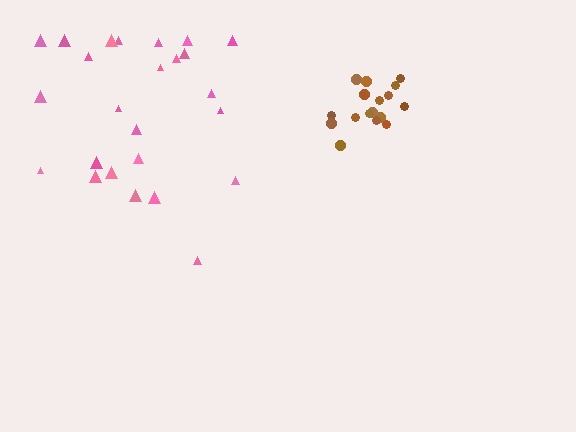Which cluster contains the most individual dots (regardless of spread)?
Pink (25).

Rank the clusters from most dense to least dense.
brown, pink.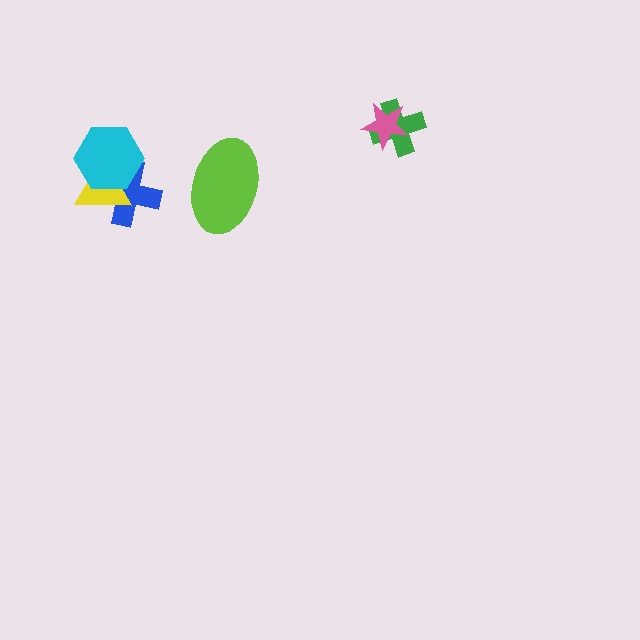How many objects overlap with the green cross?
1 object overlaps with the green cross.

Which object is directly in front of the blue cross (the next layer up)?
The yellow triangle is directly in front of the blue cross.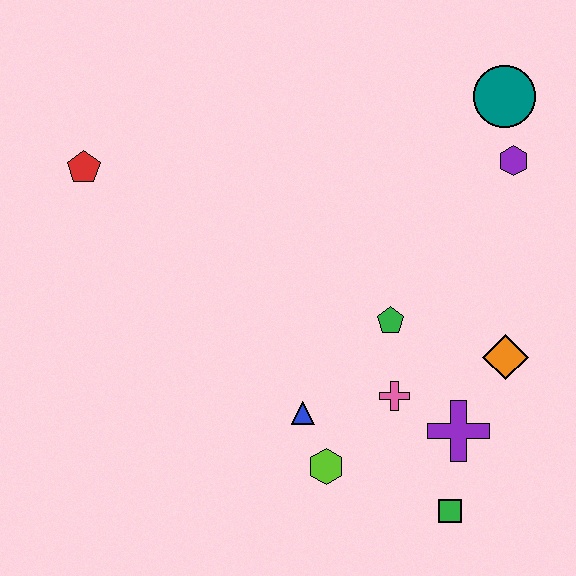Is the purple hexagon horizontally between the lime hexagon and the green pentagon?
No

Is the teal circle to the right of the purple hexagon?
No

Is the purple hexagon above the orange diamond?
Yes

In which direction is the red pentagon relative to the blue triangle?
The red pentagon is above the blue triangle.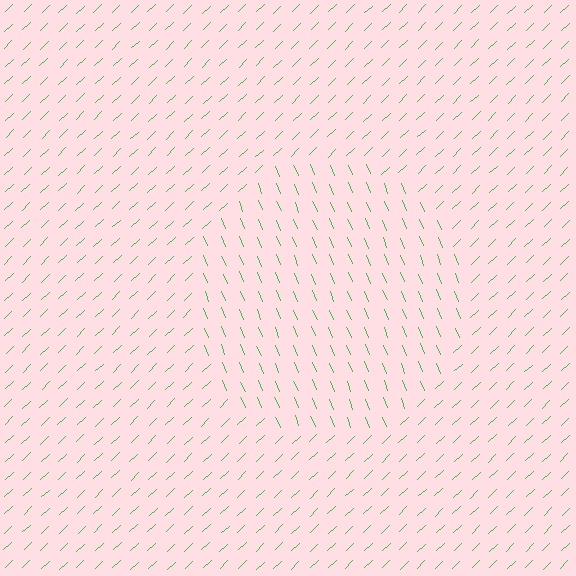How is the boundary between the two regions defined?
The boundary is defined purely by a change in line orientation (approximately 69 degrees difference). All lines are the same color and thickness.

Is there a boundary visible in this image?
Yes, there is a texture boundary formed by a change in line orientation.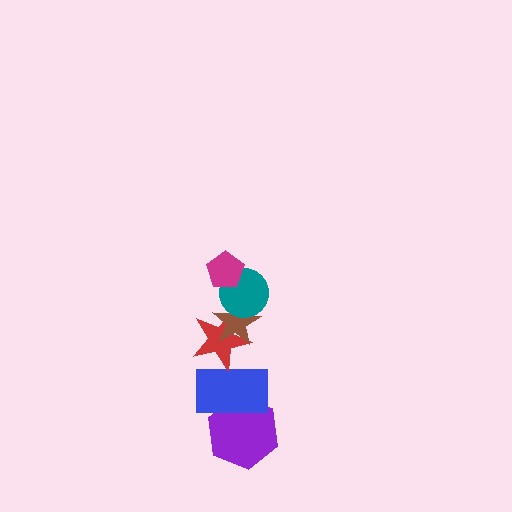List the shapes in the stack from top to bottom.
From top to bottom: the magenta pentagon, the teal circle, the brown star, the red star, the blue rectangle, the purple hexagon.